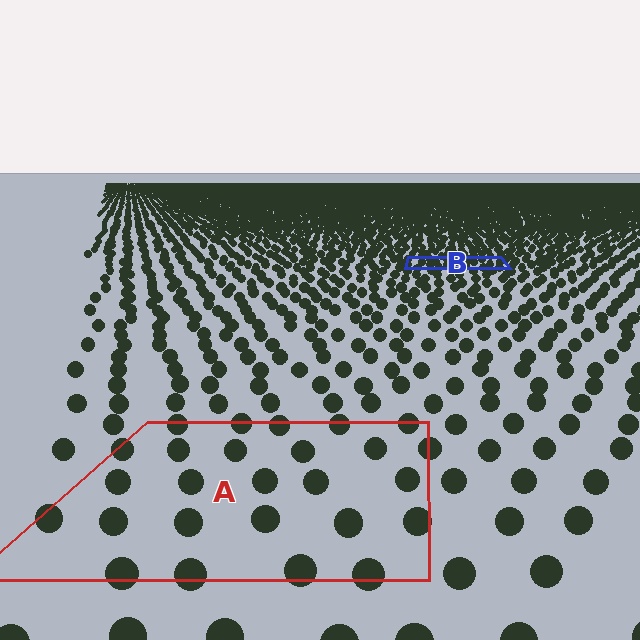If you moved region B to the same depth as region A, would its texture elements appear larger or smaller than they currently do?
They would appear larger. At a closer depth, the same texture elements are projected at a bigger on-screen size.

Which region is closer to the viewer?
Region A is closer. The texture elements there are larger and more spread out.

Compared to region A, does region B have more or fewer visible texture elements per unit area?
Region B has more texture elements per unit area — they are packed more densely because it is farther away.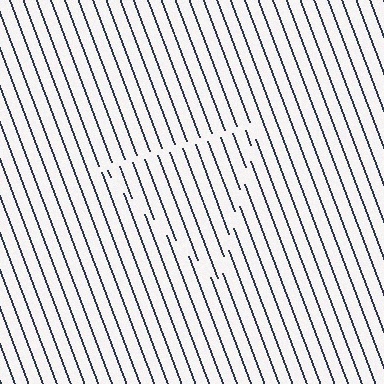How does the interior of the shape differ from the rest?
The interior of the shape contains the same grating, shifted by half a period — the contour is defined by the phase discontinuity where line-ends from the inner and outer gratings abut.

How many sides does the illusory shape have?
3 sides — the line-ends trace a triangle.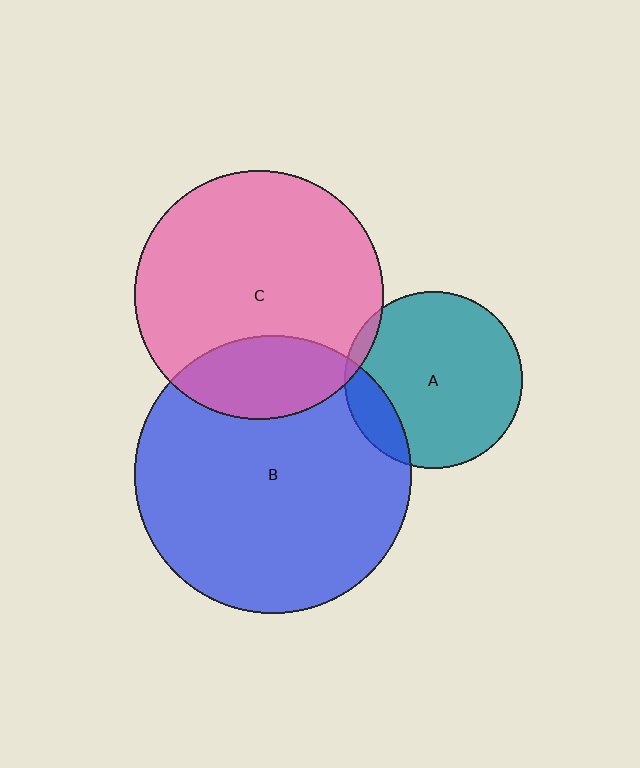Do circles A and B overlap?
Yes.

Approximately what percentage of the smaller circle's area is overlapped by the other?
Approximately 15%.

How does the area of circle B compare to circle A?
Approximately 2.4 times.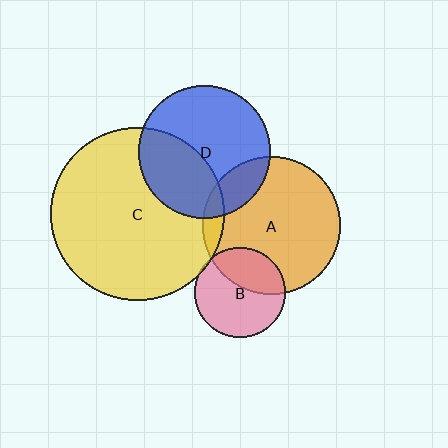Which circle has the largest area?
Circle C (yellow).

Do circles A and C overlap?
Yes.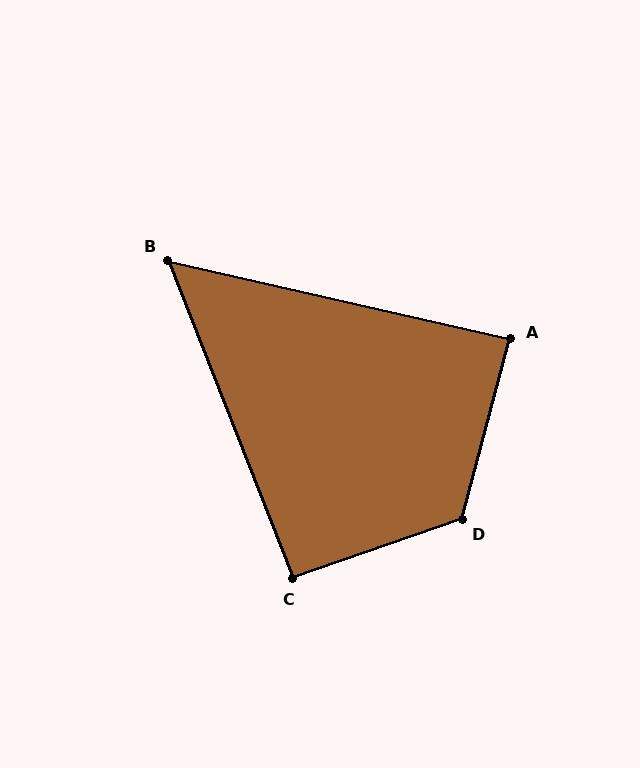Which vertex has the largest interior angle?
D, at approximately 124 degrees.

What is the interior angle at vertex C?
Approximately 92 degrees (approximately right).